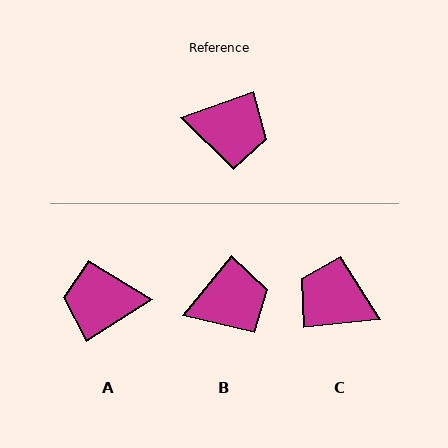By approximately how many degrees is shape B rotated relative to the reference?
Approximately 32 degrees counter-clockwise.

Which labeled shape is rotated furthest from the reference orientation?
C, about 167 degrees away.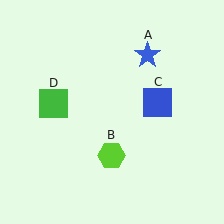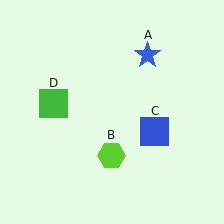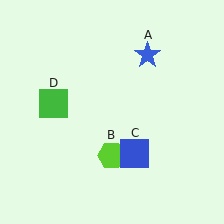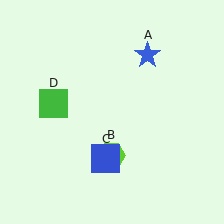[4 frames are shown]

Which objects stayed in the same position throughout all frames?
Blue star (object A) and lime hexagon (object B) and green square (object D) remained stationary.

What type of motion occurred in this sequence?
The blue square (object C) rotated clockwise around the center of the scene.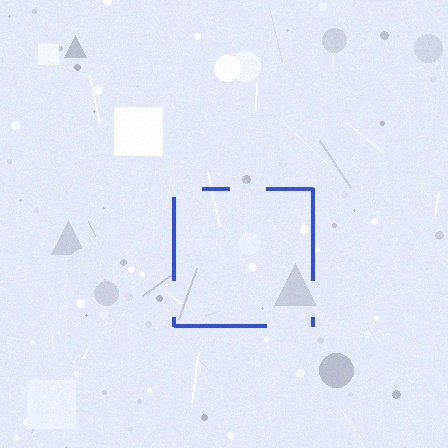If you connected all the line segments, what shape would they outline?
They would outline a square.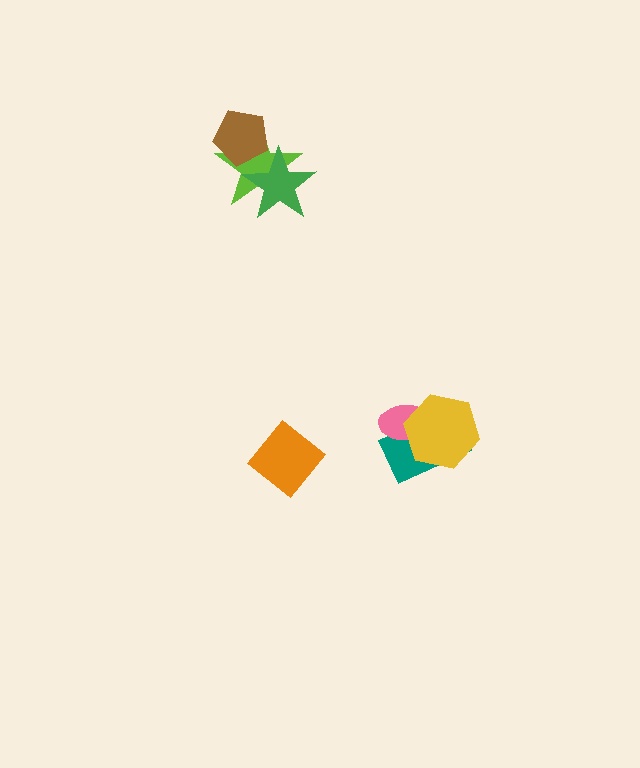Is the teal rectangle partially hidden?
Yes, it is partially covered by another shape.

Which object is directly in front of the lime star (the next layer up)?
The green star is directly in front of the lime star.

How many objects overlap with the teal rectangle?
2 objects overlap with the teal rectangle.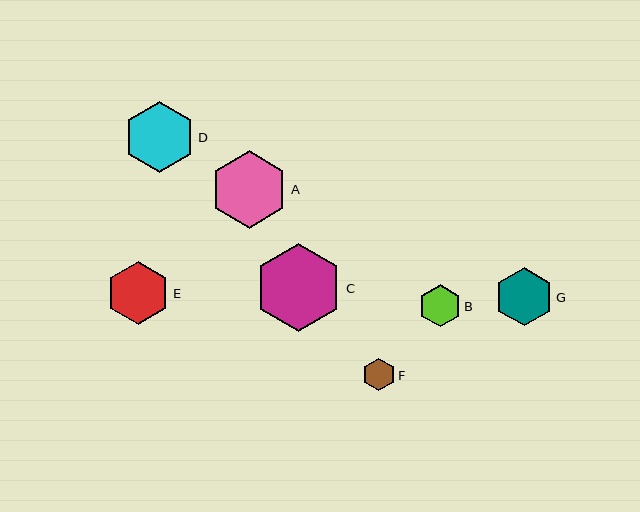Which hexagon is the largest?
Hexagon C is the largest with a size of approximately 88 pixels.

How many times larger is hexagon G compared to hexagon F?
Hexagon G is approximately 1.8 times the size of hexagon F.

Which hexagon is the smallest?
Hexagon F is the smallest with a size of approximately 32 pixels.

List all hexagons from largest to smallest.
From largest to smallest: C, A, D, E, G, B, F.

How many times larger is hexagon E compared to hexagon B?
Hexagon E is approximately 1.5 times the size of hexagon B.